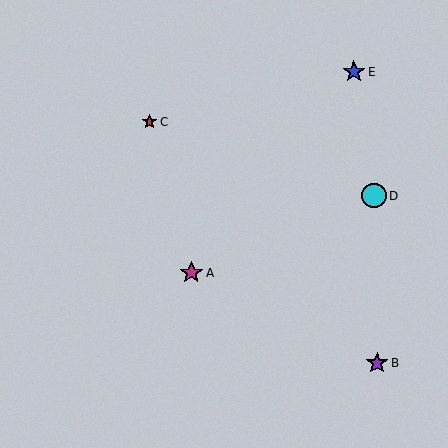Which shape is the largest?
The cyan circle (labeled D) is the largest.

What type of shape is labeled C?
Shape C is a red star.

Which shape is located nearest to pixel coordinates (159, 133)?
The red star (labeled C) at (150, 122) is nearest to that location.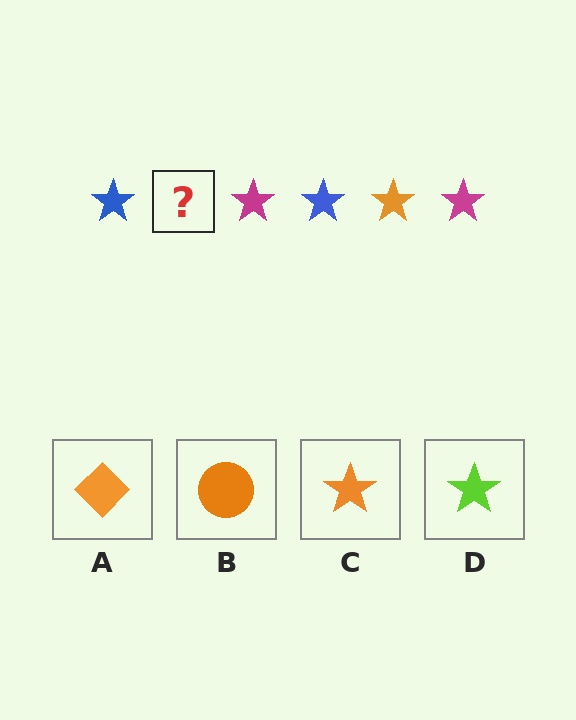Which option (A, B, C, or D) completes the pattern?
C.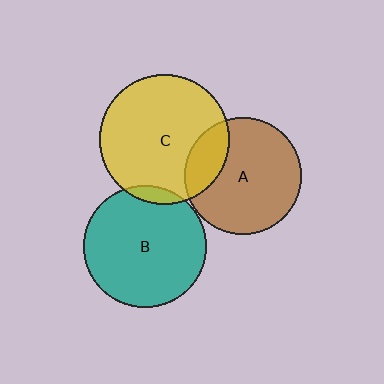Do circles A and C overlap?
Yes.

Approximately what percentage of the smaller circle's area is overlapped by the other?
Approximately 20%.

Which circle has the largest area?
Circle C (yellow).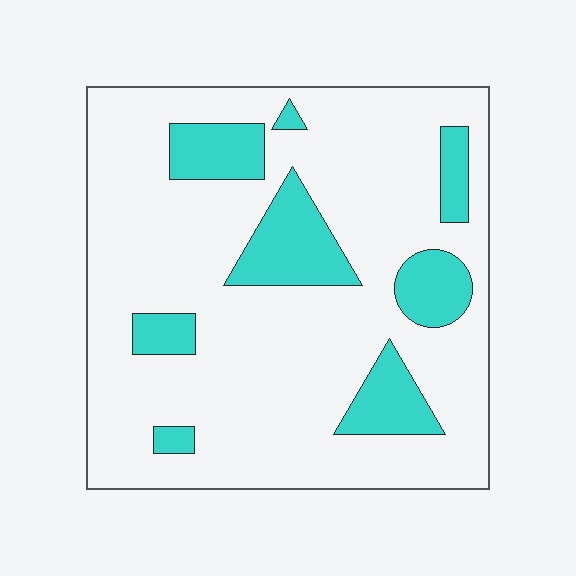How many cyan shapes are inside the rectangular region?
8.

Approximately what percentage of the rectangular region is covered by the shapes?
Approximately 20%.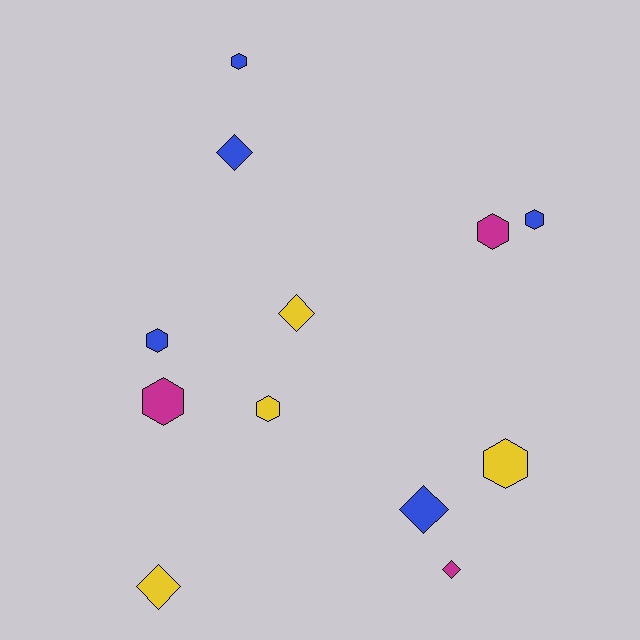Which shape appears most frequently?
Hexagon, with 7 objects.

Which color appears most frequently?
Blue, with 5 objects.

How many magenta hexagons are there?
There are 2 magenta hexagons.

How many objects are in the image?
There are 12 objects.